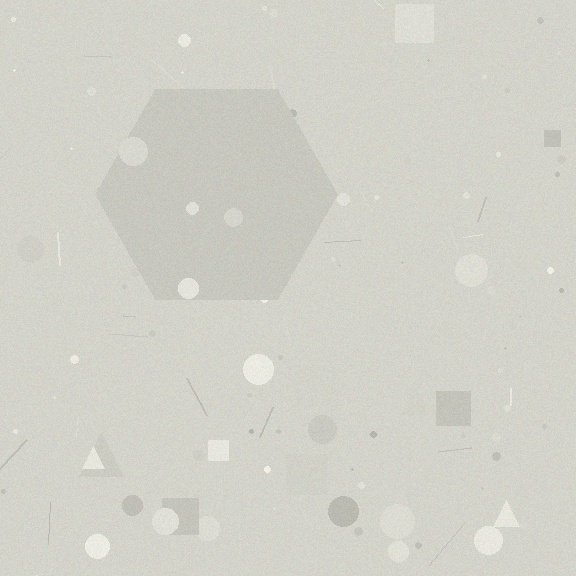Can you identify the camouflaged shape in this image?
The camouflaged shape is a hexagon.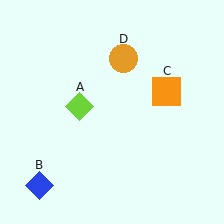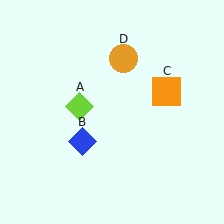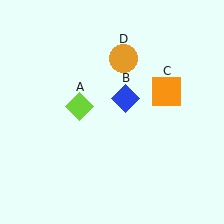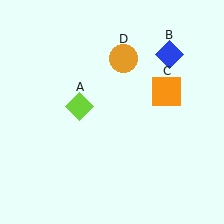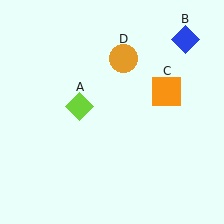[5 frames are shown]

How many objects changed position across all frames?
1 object changed position: blue diamond (object B).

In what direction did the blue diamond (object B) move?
The blue diamond (object B) moved up and to the right.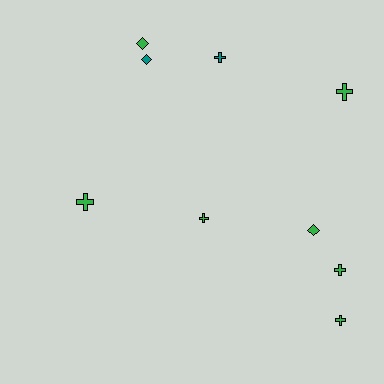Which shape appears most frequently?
Cross, with 6 objects.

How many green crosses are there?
There are 5 green crosses.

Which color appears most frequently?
Green, with 7 objects.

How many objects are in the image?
There are 9 objects.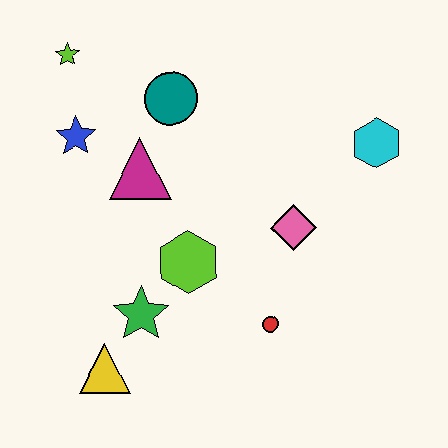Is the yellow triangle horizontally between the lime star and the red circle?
Yes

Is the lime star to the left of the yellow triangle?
Yes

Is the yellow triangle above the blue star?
No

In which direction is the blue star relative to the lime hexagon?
The blue star is above the lime hexagon.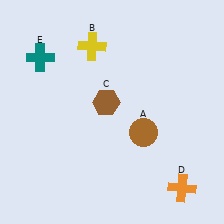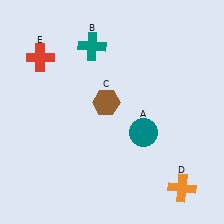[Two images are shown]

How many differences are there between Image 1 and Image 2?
There are 3 differences between the two images.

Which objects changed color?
A changed from brown to teal. B changed from yellow to teal. E changed from teal to red.